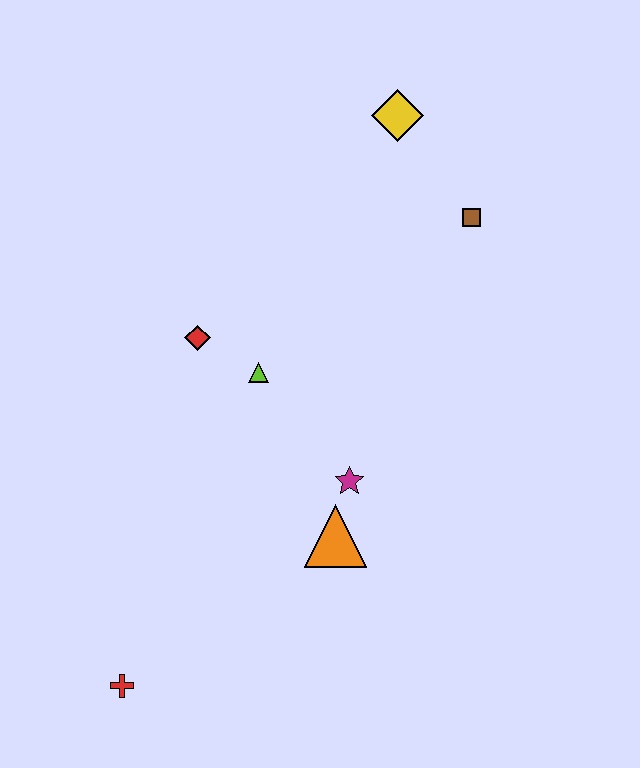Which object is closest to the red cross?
The orange triangle is closest to the red cross.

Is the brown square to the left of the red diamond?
No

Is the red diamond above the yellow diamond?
No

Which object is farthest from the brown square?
The red cross is farthest from the brown square.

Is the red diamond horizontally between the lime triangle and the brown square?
No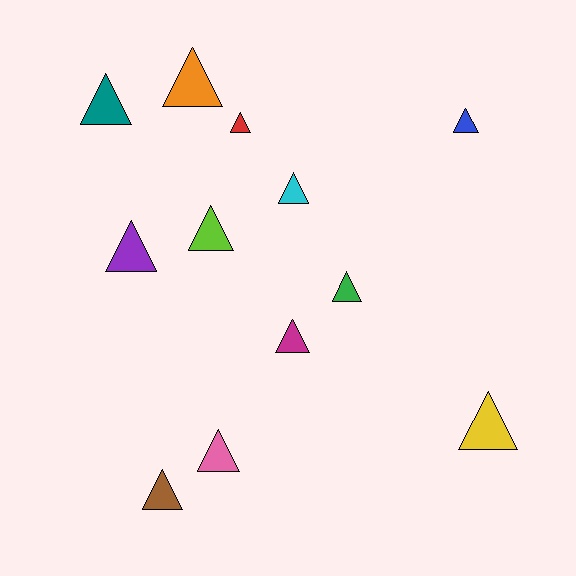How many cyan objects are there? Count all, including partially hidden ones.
There is 1 cyan object.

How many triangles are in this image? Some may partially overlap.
There are 12 triangles.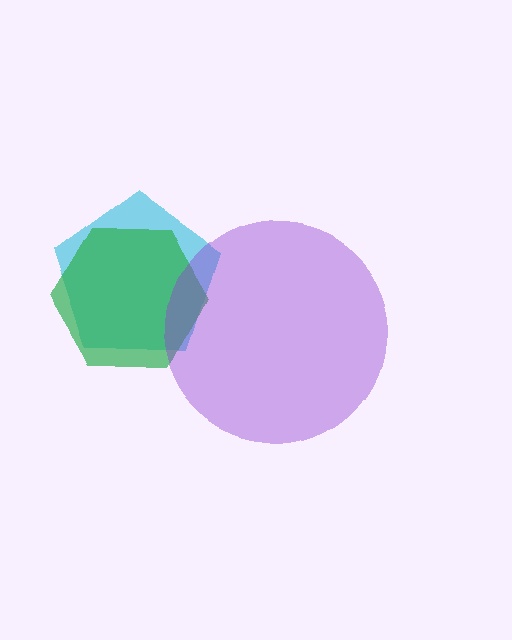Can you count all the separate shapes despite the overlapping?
Yes, there are 3 separate shapes.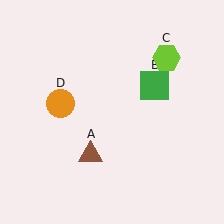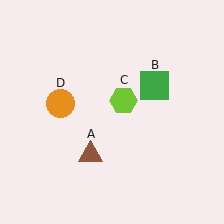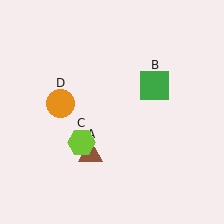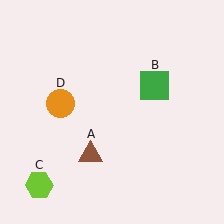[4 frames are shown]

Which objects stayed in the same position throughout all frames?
Brown triangle (object A) and green square (object B) and orange circle (object D) remained stationary.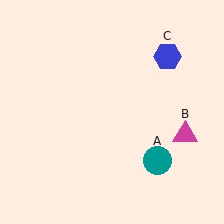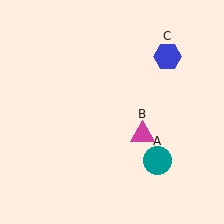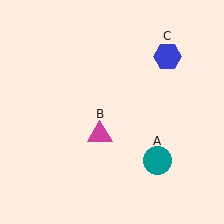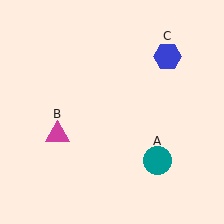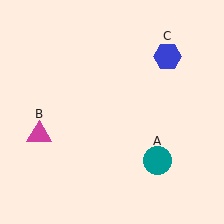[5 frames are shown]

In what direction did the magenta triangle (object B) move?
The magenta triangle (object B) moved left.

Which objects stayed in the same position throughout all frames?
Teal circle (object A) and blue hexagon (object C) remained stationary.